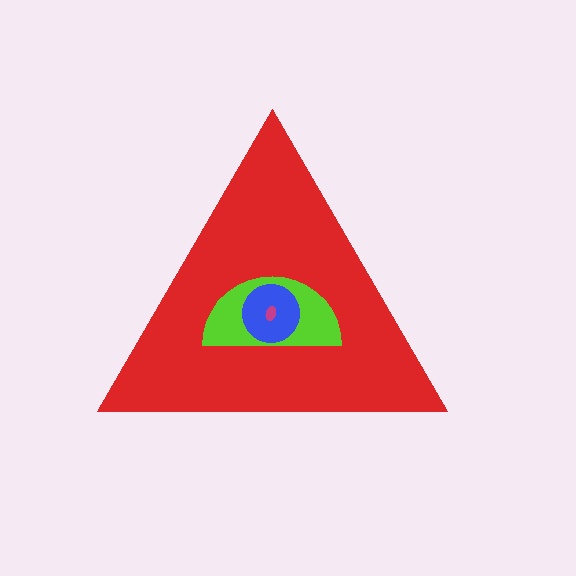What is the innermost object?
The magenta ellipse.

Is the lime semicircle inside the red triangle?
Yes.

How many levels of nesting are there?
4.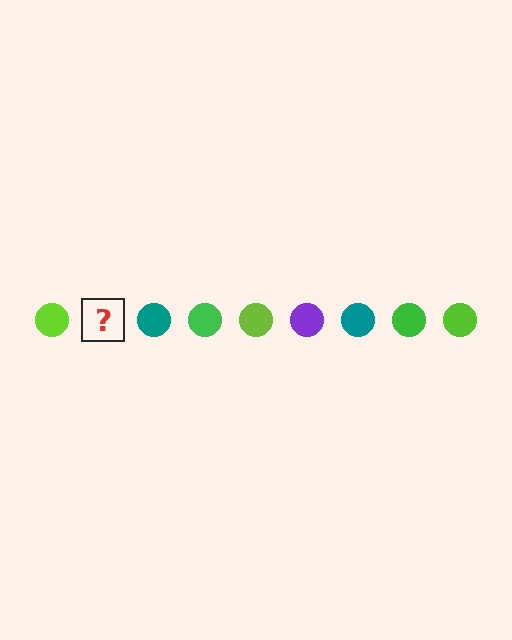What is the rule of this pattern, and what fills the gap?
The rule is that the pattern cycles through lime, purple, teal, green circles. The gap should be filled with a purple circle.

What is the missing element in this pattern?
The missing element is a purple circle.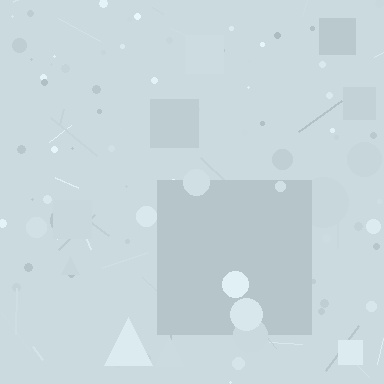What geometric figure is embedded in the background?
A square is embedded in the background.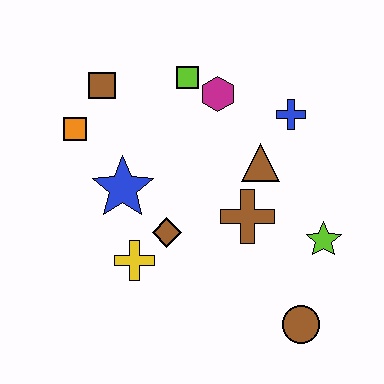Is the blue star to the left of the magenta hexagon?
Yes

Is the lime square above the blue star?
Yes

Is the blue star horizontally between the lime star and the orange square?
Yes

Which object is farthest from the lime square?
The brown circle is farthest from the lime square.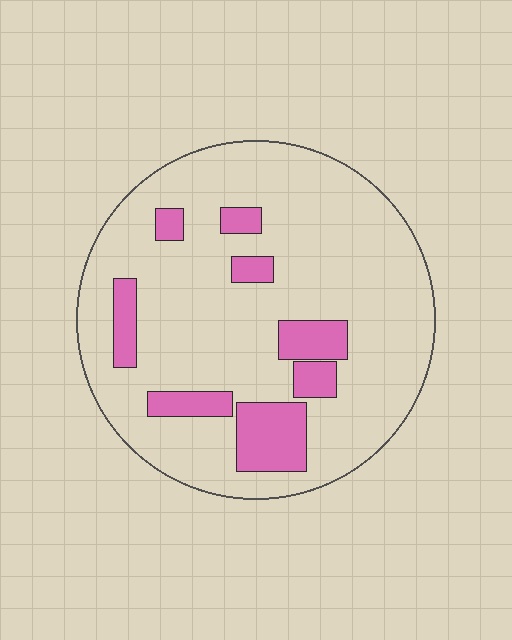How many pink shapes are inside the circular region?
8.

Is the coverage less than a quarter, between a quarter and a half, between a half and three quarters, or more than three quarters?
Less than a quarter.